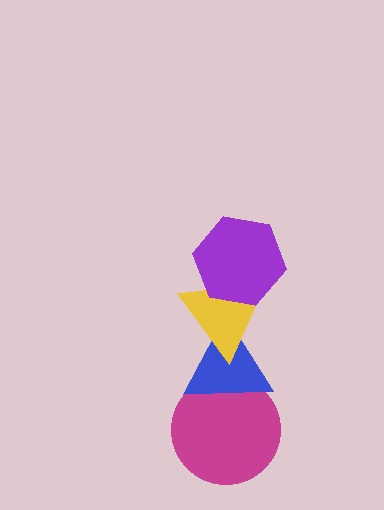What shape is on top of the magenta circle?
The blue triangle is on top of the magenta circle.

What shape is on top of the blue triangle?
The yellow triangle is on top of the blue triangle.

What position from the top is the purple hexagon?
The purple hexagon is 1st from the top.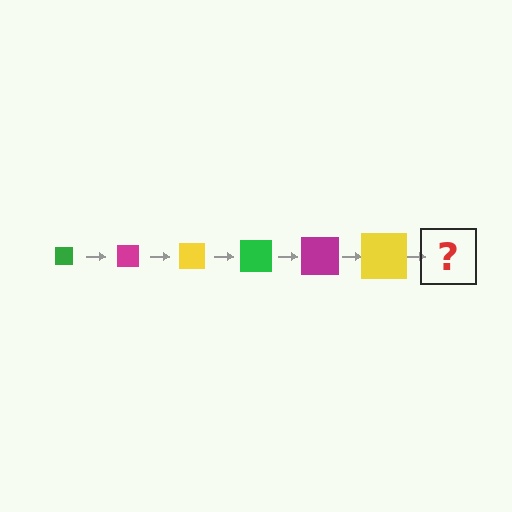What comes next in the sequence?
The next element should be a green square, larger than the previous one.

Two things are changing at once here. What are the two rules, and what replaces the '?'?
The two rules are that the square grows larger each step and the color cycles through green, magenta, and yellow. The '?' should be a green square, larger than the previous one.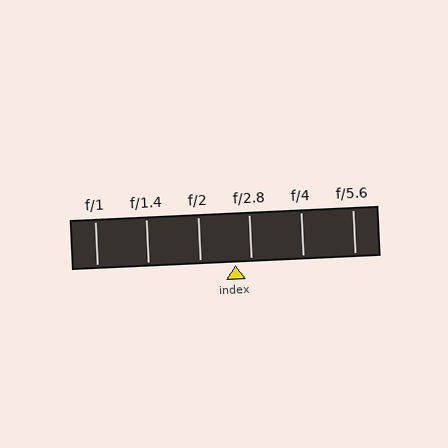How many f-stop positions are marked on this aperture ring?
There are 6 f-stop positions marked.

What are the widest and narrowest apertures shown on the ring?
The widest aperture shown is f/1 and the narrowest is f/5.6.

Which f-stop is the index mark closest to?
The index mark is closest to f/2.8.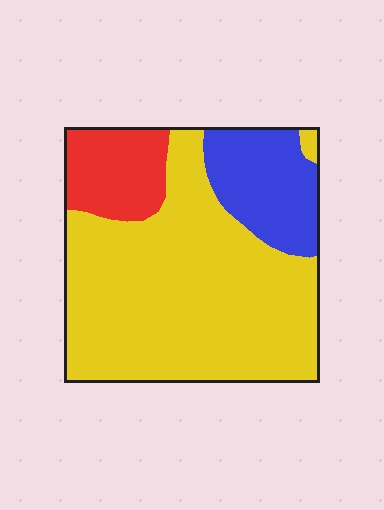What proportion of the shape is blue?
Blue covers roughly 20% of the shape.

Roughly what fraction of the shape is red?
Red covers about 15% of the shape.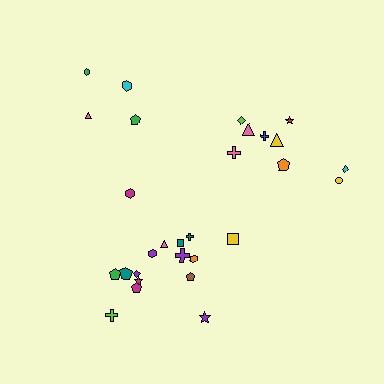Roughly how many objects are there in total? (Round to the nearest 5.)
Roughly 30 objects in total.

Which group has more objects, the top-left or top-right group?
The top-right group.